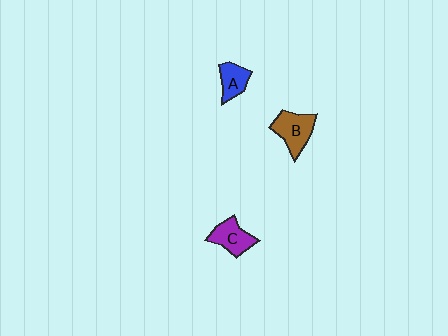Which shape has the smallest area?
Shape A (blue).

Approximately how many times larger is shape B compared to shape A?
Approximately 1.5 times.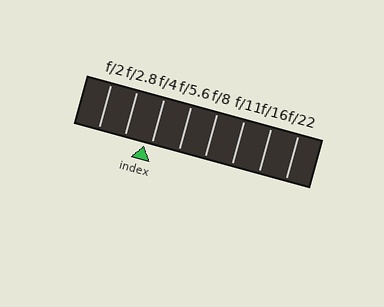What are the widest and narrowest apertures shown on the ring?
The widest aperture shown is f/2 and the narrowest is f/22.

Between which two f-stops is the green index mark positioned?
The index mark is between f/2.8 and f/4.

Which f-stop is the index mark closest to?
The index mark is closest to f/4.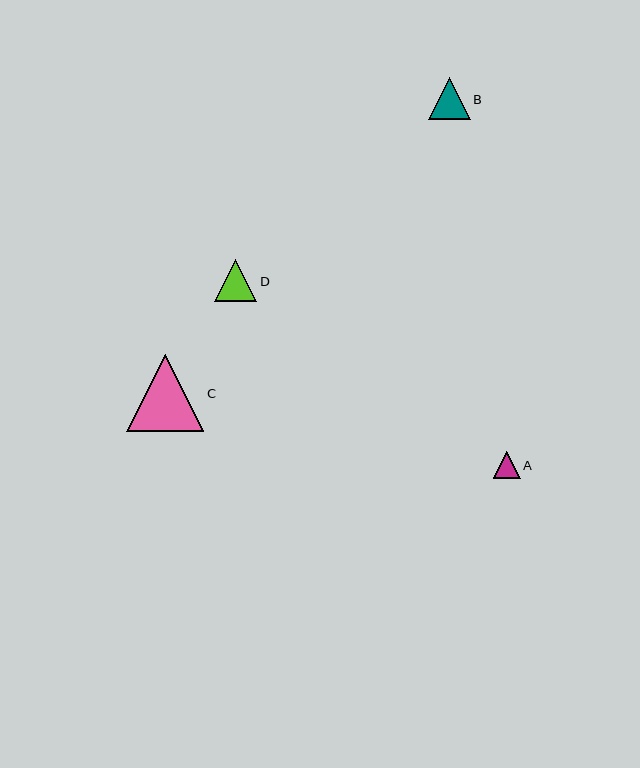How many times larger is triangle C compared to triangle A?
Triangle C is approximately 2.9 times the size of triangle A.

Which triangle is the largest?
Triangle C is the largest with a size of approximately 77 pixels.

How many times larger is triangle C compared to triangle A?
Triangle C is approximately 2.9 times the size of triangle A.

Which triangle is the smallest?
Triangle A is the smallest with a size of approximately 26 pixels.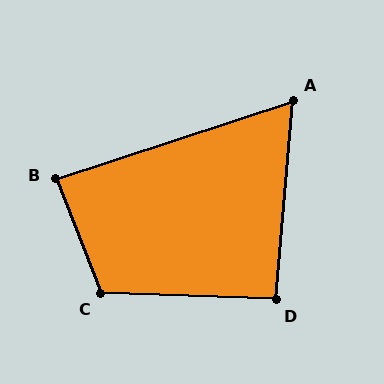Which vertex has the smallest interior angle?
A, at approximately 67 degrees.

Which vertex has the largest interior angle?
C, at approximately 113 degrees.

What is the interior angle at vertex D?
Approximately 93 degrees (approximately right).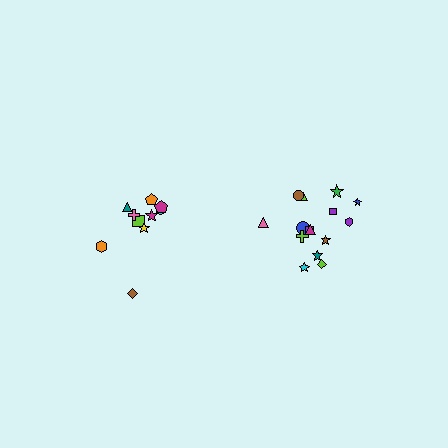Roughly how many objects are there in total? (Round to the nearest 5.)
Roughly 25 objects in total.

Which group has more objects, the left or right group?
The right group.